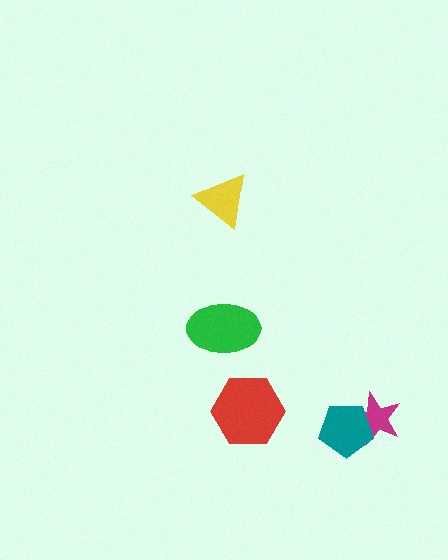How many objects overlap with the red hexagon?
0 objects overlap with the red hexagon.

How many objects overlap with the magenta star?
1 object overlaps with the magenta star.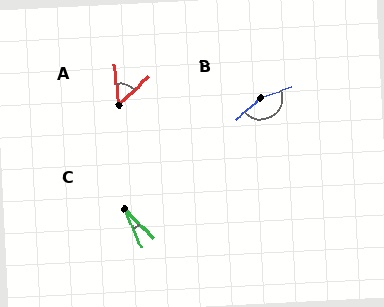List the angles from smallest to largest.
C (21°), A (52°), B (159°).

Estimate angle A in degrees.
Approximately 52 degrees.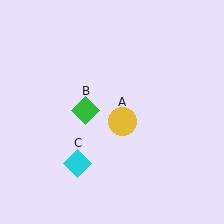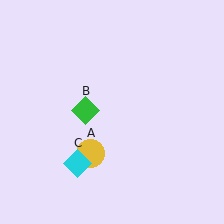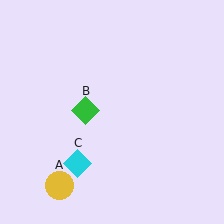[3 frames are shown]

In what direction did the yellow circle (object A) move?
The yellow circle (object A) moved down and to the left.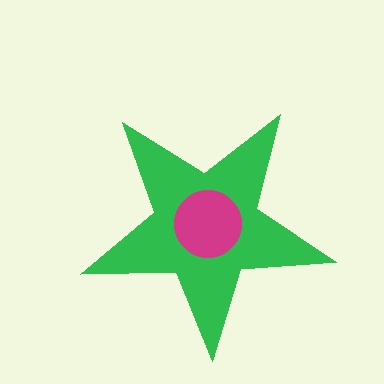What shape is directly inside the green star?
The magenta circle.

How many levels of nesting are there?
2.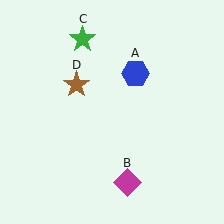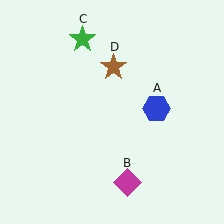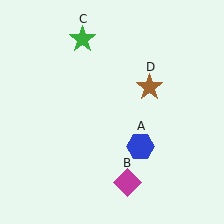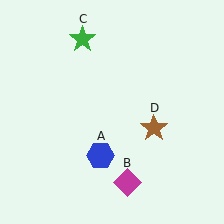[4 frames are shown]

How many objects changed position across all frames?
2 objects changed position: blue hexagon (object A), brown star (object D).